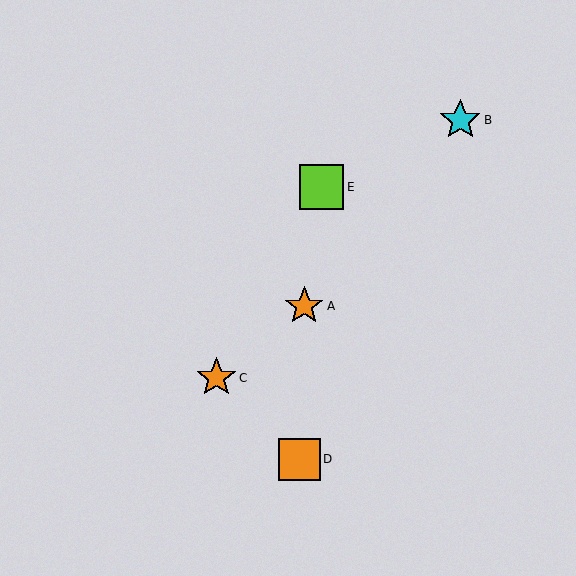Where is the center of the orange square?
The center of the orange square is at (299, 459).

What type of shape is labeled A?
Shape A is an orange star.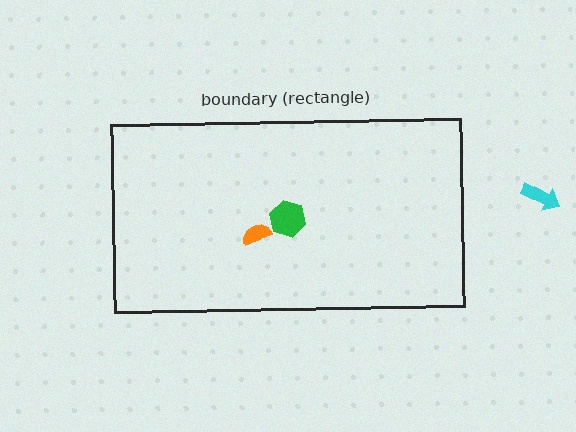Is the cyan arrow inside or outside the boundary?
Outside.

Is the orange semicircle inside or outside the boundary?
Inside.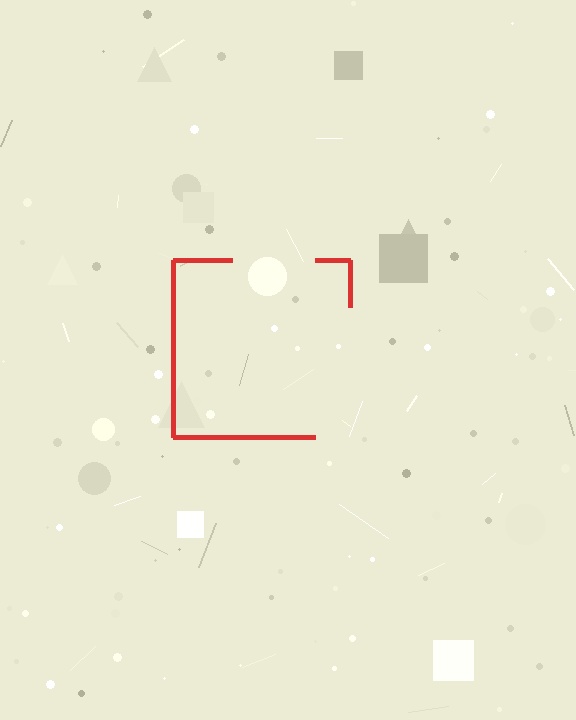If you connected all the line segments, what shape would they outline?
They would outline a square.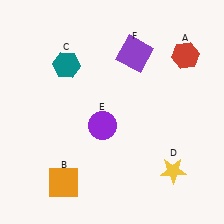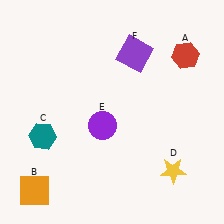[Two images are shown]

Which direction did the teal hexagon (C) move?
The teal hexagon (C) moved down.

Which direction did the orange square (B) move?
The orange square (B) moved left.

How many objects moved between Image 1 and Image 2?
2 objects moved between the two images.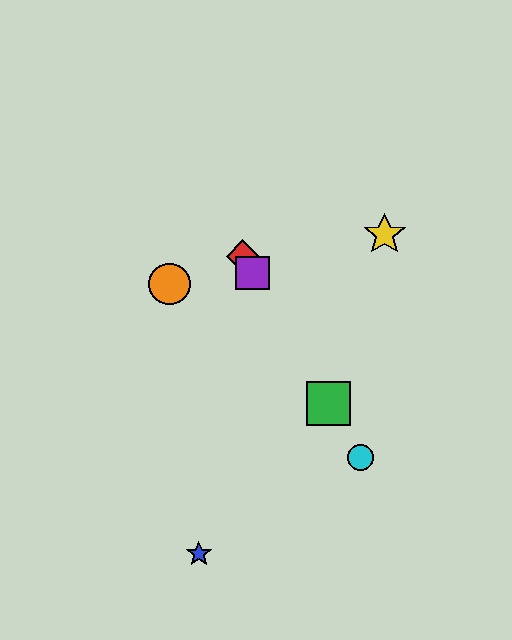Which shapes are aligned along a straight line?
The red diamond, the green square, the purple square, the cyan circle are aligned along a straight line.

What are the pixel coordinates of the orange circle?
The orange circle is at (170, 284).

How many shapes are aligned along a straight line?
4 shapes (the red diamond, the green square, the purple square, the cyan circle) are aligned along a straight line.